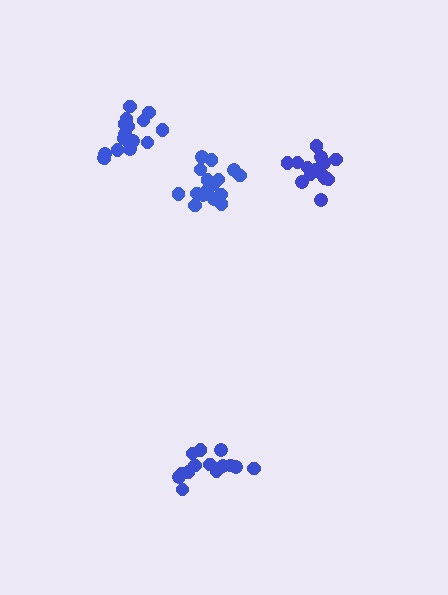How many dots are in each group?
Group 1: 14 dots, Group 2: 16 dots, Group 3: 17 dots, Group 4: 18 dots (65 total).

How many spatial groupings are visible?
There are 4 spatial groupings.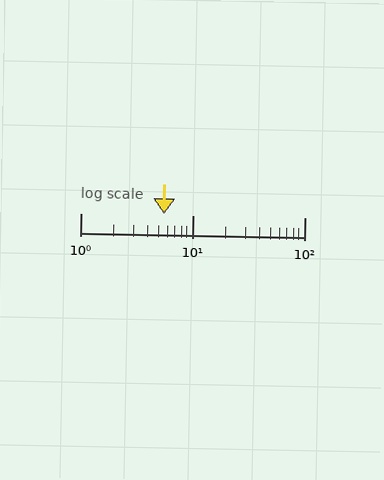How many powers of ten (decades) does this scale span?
The scale spans 2 decades, from 1 to 100.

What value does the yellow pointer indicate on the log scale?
The pointer indicates approximately 5.6.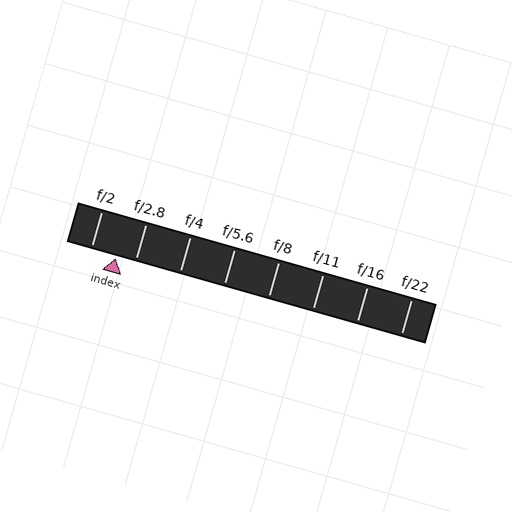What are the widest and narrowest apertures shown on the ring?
The widest aperture shown is f/2 and the narrowest is f/22.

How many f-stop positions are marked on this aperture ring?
There are 8 f-stop positions marked.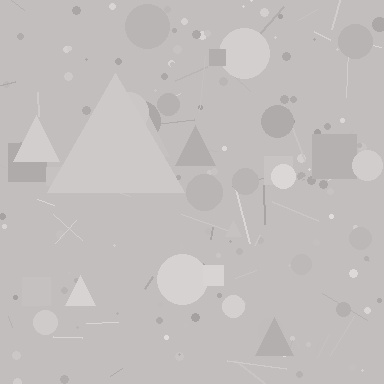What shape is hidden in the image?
A triangle is hidden in the image.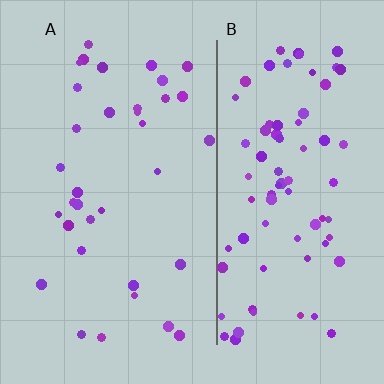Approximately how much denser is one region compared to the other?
Approximately 2.3× — region B over region A.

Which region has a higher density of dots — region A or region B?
B (the right).